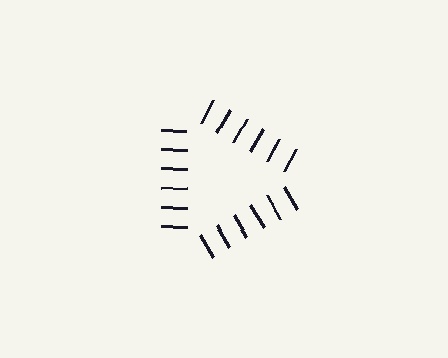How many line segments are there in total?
18 — 6 along each of the 3 edges.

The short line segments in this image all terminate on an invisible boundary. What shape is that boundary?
An illusory triangle — the line segments terminate on its edges but no continuous stroke is drawn.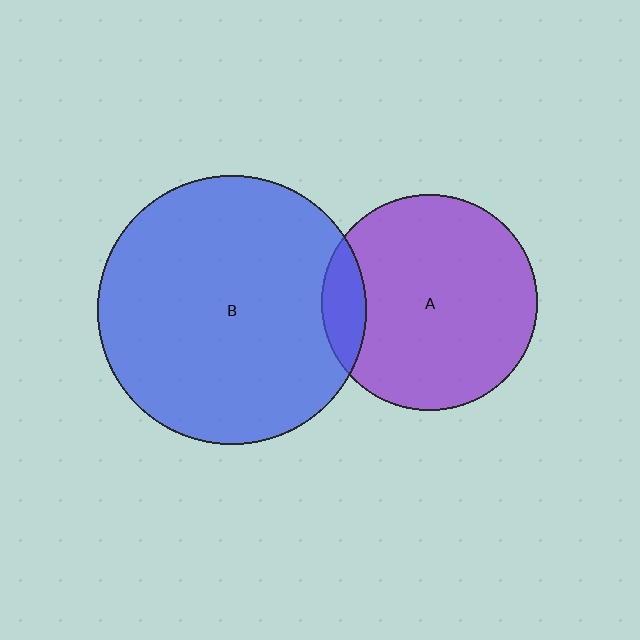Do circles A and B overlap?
Yes.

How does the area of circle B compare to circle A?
Approximately 1.6 times.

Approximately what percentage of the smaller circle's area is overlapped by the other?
Approximately 10%.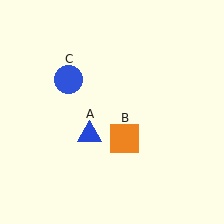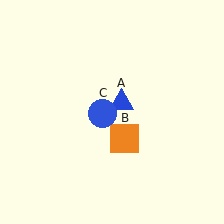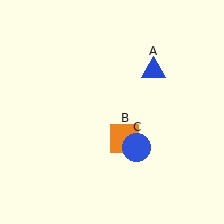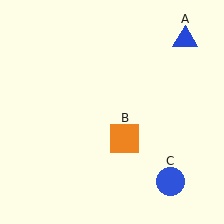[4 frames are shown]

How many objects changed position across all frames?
2 objects changed position: blue triangle (object A), blue circle (object C).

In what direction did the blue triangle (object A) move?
The blue triangle (object A) moved up and to the right.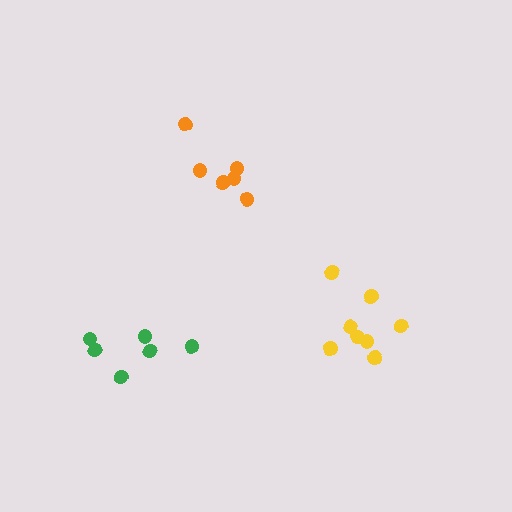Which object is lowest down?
The green cluster is bottommost.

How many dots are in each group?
Group 1: 6 dots, Group 2: 8 dots, Group 3: 6 dots (20 total).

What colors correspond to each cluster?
The clusters are colored: orange, yellow, green.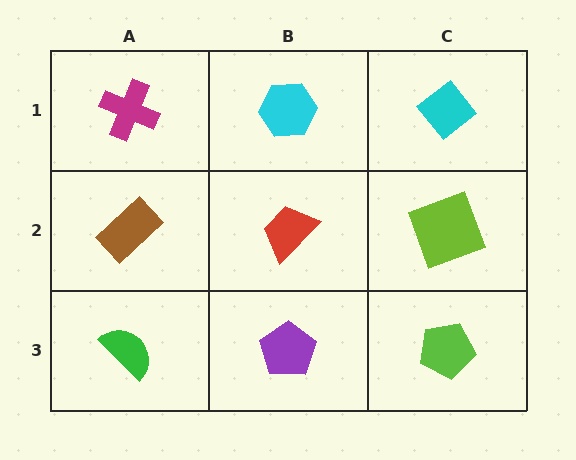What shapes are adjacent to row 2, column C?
A cyan diamond (row 1, column C), a lime pentagon (row 3, column C), a red trapezoid (row 2, column B).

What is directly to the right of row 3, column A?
A purple pentagon.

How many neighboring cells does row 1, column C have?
2.